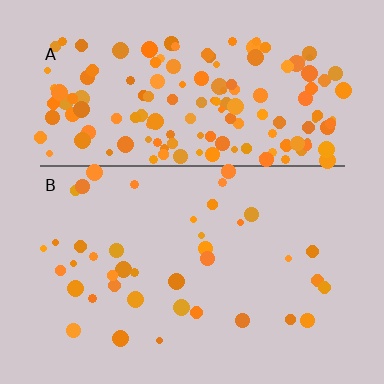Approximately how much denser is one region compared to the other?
Approximately 3.9× — region A over region B.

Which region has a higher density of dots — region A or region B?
A (the top).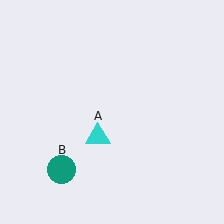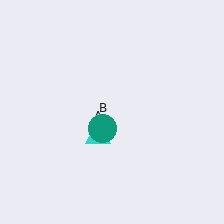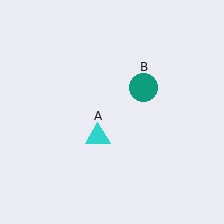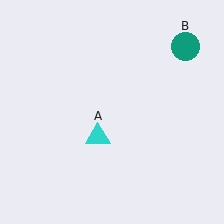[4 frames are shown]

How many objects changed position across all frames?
1 object changed position: teal circle (object B).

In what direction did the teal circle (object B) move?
The teal circle (object B) moved up and to the right.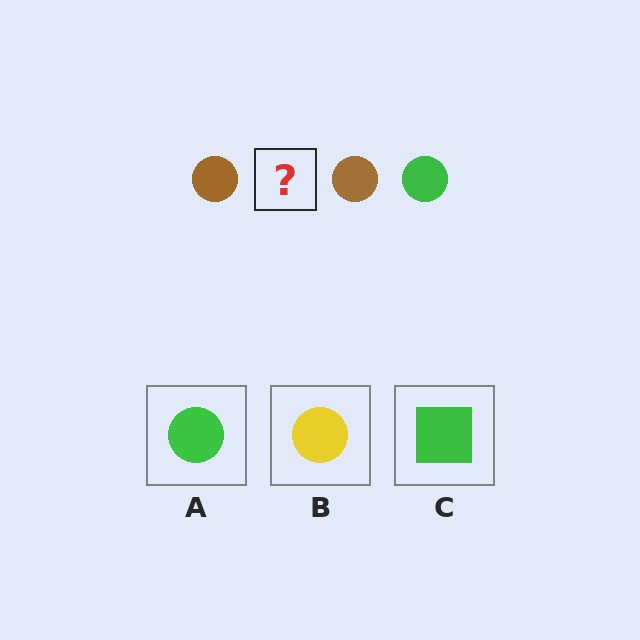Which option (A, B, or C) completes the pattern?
A.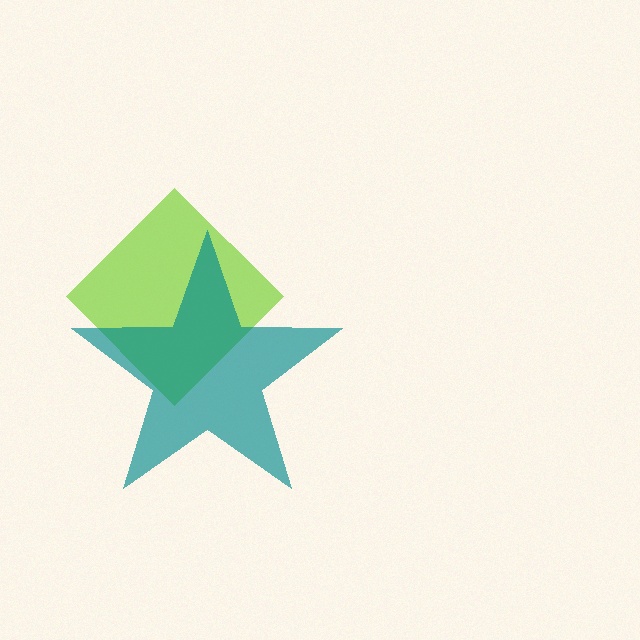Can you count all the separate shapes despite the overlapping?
Yes, there are 2 separate shapes.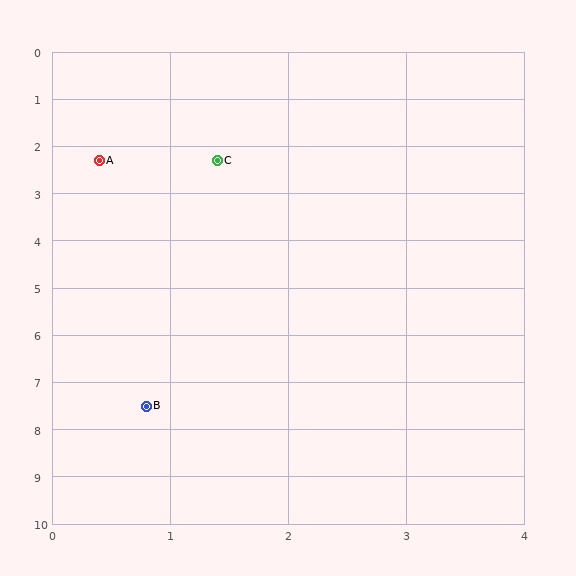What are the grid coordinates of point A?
Point A is at approximately (0.4, 2.3).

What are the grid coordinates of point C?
Point C is at approximately (1.4, 2.3).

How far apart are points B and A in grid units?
Points B and A are about 5.2 grid units apart.